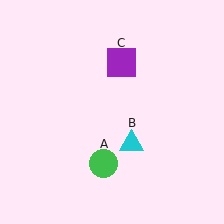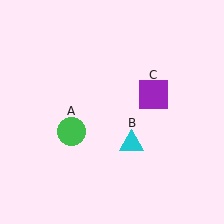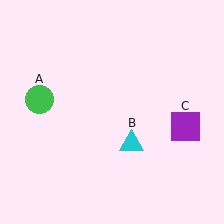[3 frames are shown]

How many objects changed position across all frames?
2 objects changed position: green circle (object A), purple square (object C).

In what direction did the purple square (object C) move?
The purple square (object C) moved down and to the right.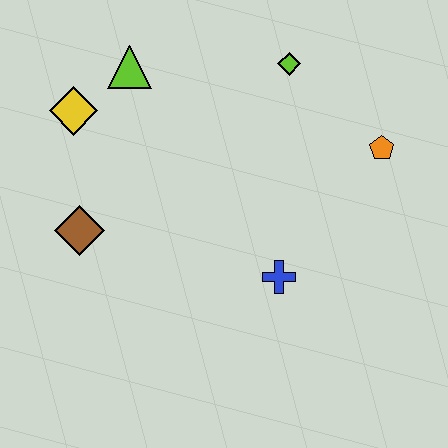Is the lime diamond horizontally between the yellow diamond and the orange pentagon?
Yes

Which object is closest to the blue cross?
The orange pentagon is closest to the blue cross.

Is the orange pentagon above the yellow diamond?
No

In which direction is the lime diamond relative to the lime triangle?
The lime diamond is to the right of the lime triangle.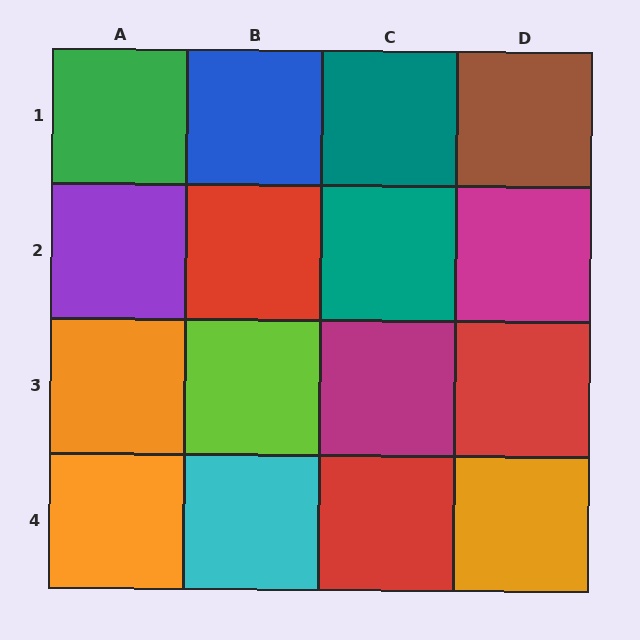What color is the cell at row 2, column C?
Teal.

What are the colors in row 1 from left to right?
Green, blue, teal, brown.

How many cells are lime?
1 cell is lime.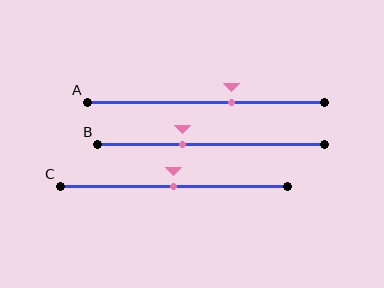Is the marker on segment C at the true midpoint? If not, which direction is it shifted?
Yes, the marker on segment C is at the true midpoint.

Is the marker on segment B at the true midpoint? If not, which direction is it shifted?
No, the marker on segment B is shifted to the left by about 13% of the segment length.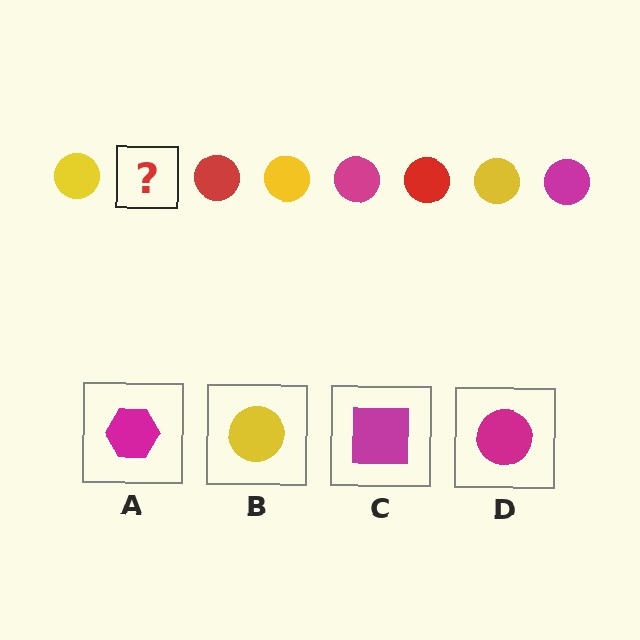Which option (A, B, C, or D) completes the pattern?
D.